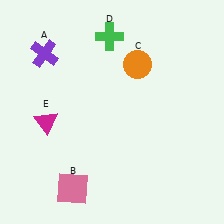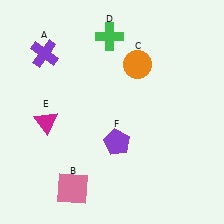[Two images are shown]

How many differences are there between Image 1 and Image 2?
There is 1 difference between the two images.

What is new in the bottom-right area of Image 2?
A purple pentagon (F) was added in the bottom-right area of Image 2.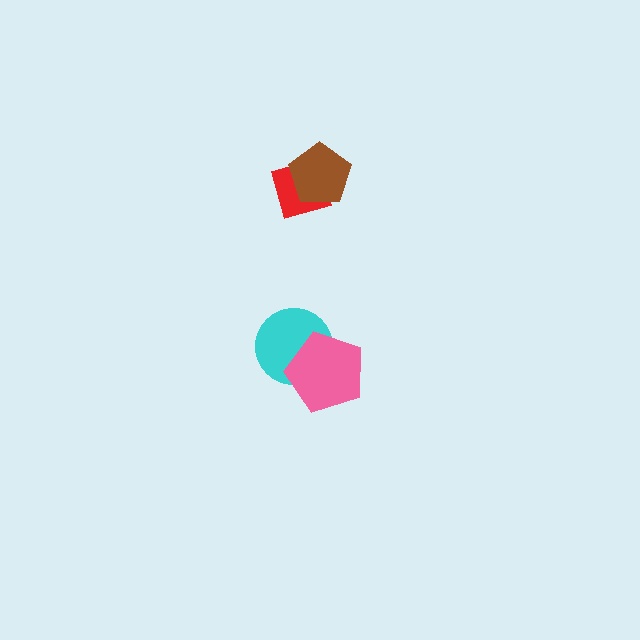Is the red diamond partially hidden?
Yes, it is partially covered by another shape.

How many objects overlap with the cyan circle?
1 object overlaps with the cyan circle.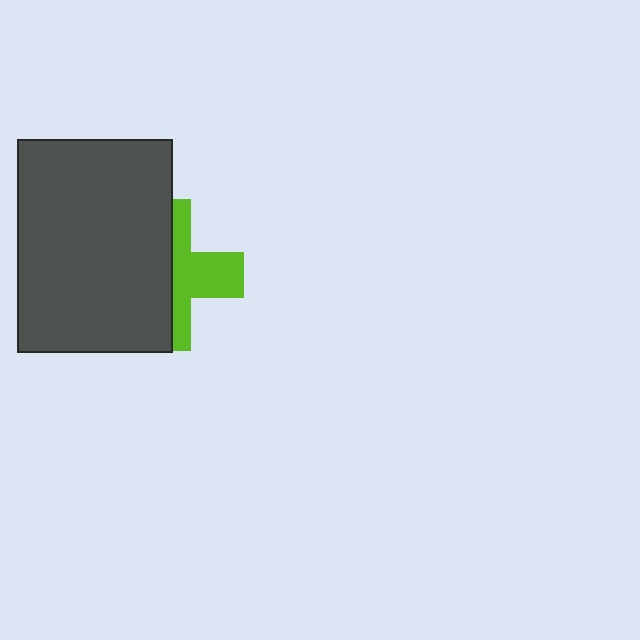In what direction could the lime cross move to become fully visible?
The lime cross could move right. That would shift it out from behind the dark gray rectangle entirely.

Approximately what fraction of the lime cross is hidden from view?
Roughly 57% of the lime cross is hidden behind the dark gray rectangle.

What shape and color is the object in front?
The object in front is a dark gray rectangle.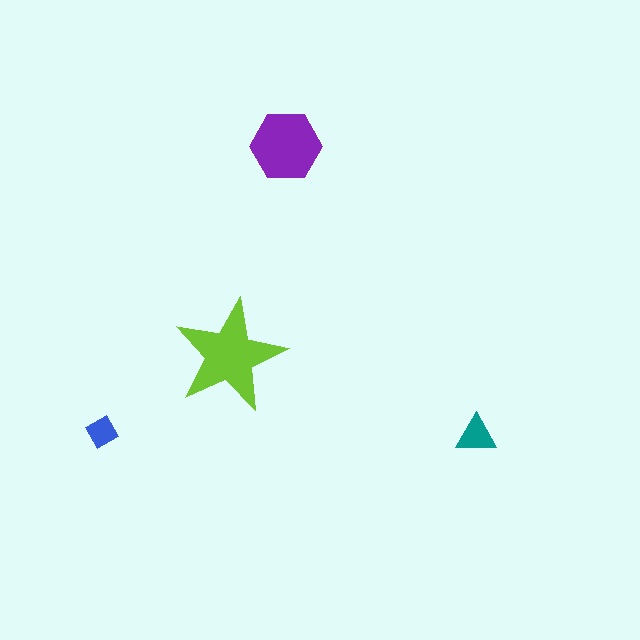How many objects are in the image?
There are 4 objects in the image.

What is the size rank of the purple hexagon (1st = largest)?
2nd.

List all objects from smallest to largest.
The blue diamond, the teal triangle, the purple hexagon, the lime star.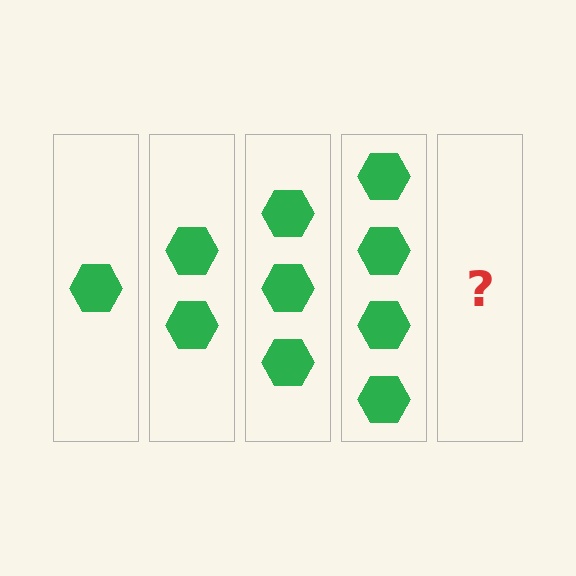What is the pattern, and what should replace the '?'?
The pattern is that each step adds one more hexagon. The '?' should be 5 hexagons.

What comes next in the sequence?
The next element should be 5 hexagons.